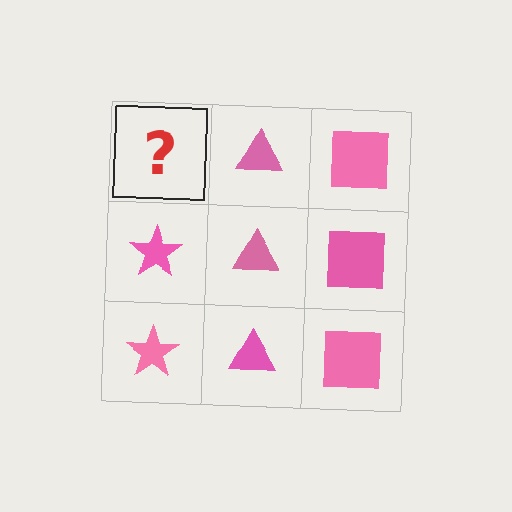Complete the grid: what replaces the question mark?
The question mark should be replaced with a pink star.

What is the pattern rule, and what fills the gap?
The rule is that each column has a consistent shape. The gap should be filled with a pink star.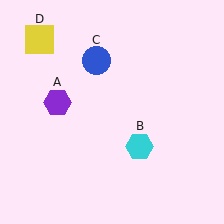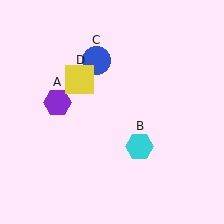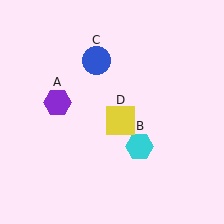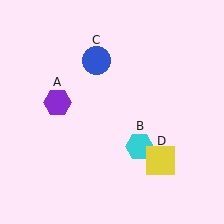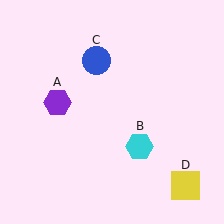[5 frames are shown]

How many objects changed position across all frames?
1 object changed position: yellow square (object D).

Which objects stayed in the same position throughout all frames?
Purple hexagon (object A) and cyan hexagon (object B) and blue circle (object C) remained stationary.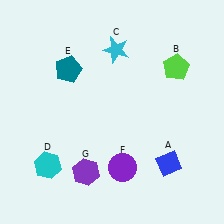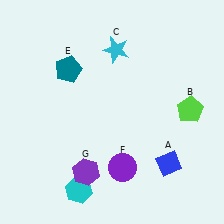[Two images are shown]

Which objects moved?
The objects that moved are: the lime pentagon (B), the cyan hexagon (D).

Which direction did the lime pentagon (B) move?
The lime pentagon (B) moved down.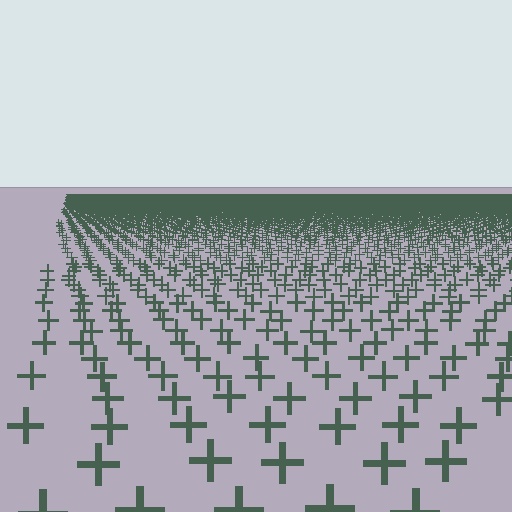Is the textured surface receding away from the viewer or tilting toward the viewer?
The surface is receding away from the viewer. Texture elements get smaller and denser toward the top.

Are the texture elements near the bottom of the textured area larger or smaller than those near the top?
Larger. Near the bottom, elements are closer to the viewer and appear at a bigger on-screen size.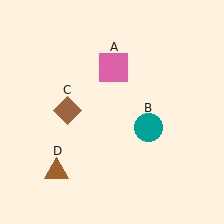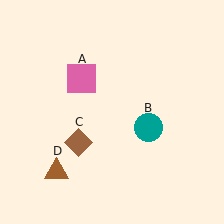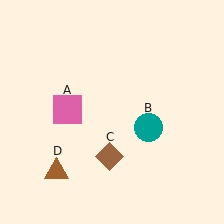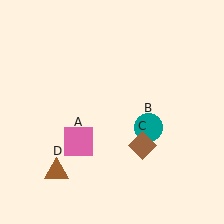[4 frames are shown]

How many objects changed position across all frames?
2 objects changed position: pink square (object A), brown diamond (object C).